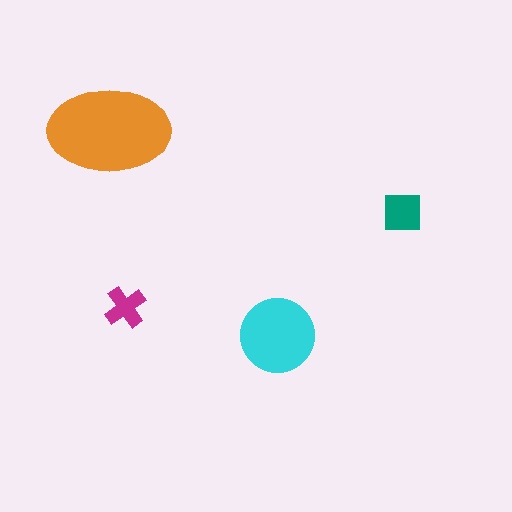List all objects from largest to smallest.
The orange ellipse, the cyan circle, the teal square, the magenta cross.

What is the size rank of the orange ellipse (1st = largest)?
1st.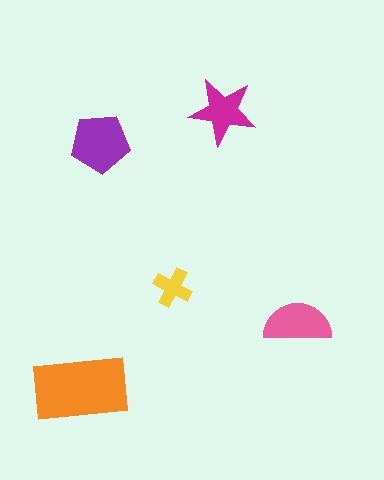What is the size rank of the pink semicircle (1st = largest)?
3rd.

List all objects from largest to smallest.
The orange rectangle, the purple pentagon, the pink semicircle, the magenta star, the yellow cross.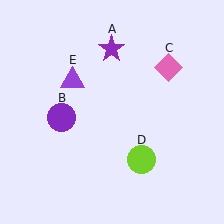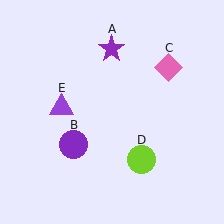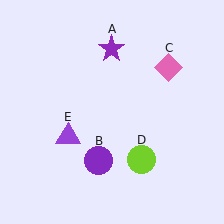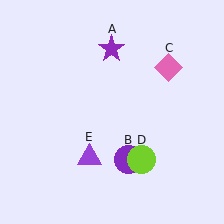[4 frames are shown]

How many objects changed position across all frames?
2 objects changed position: purple circle (object B), purple triangle (object E).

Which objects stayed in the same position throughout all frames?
Purple star (object A) and pink diamond (object C) and lime circle (object D) remained stationary.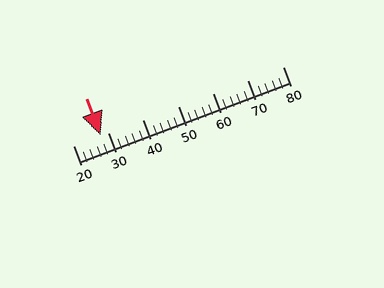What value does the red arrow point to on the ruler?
The red arrow points to approximately 28.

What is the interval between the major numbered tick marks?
The major tick marks are spaced 10 units apart.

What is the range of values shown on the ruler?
The ruler shows values from 20 to 80.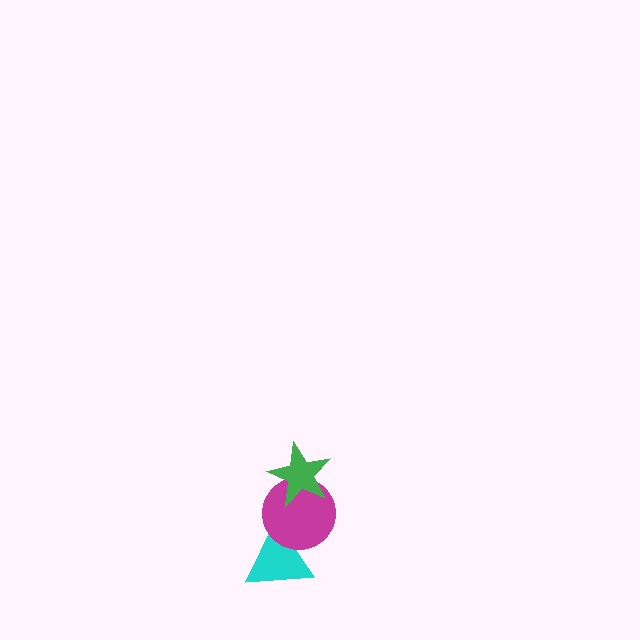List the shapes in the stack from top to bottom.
From top to bottom: the green star, the magenta circle, the cyan triangle.